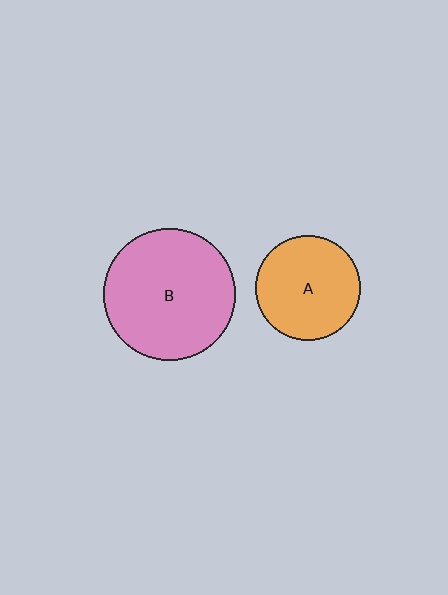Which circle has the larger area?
Circle B (pink).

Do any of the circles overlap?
No, none of the circles overlap.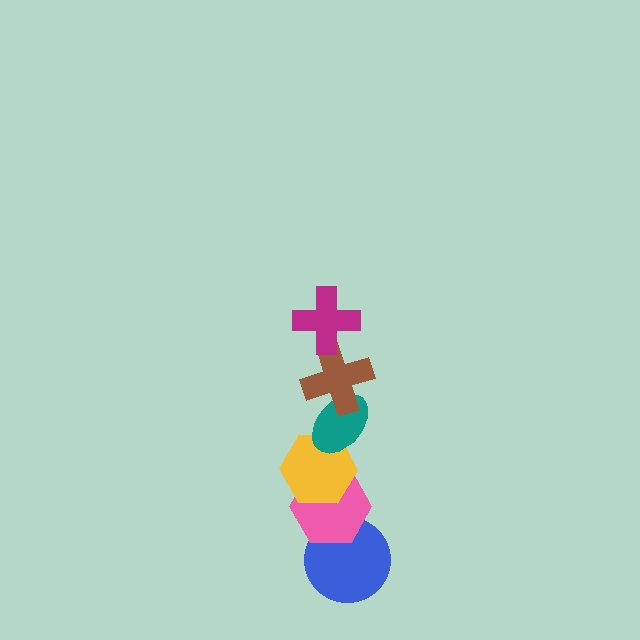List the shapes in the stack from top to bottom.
From top to bottom: the magenta cross, the brown cross, the teal ellipse, the yellow hexagon, the pink hexagon, the blue circle.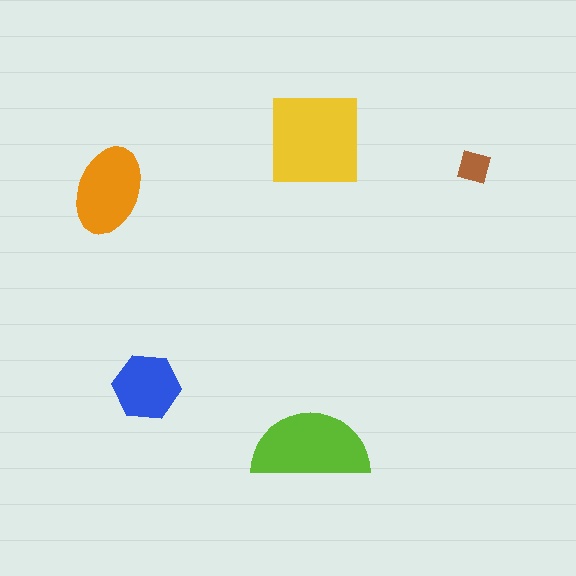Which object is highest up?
The yellow square is topmost.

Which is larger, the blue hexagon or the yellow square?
The yellow square.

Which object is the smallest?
The brown square.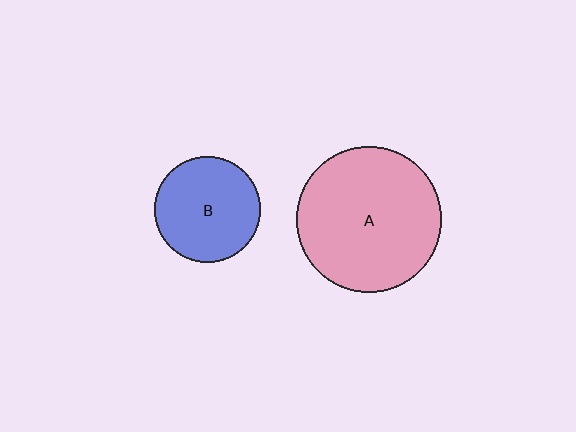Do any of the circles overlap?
No, none of the circles overlap.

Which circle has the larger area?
Circle A (pink).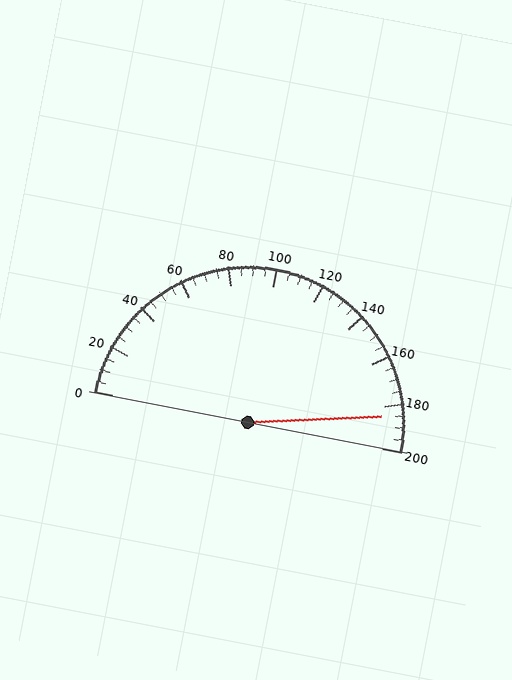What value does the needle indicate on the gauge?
The needle indicates approximately 185.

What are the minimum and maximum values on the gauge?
The gauge ranges from 0 to 200.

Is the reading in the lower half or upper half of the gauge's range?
The reading is in the upper half of the range (0 to 200).